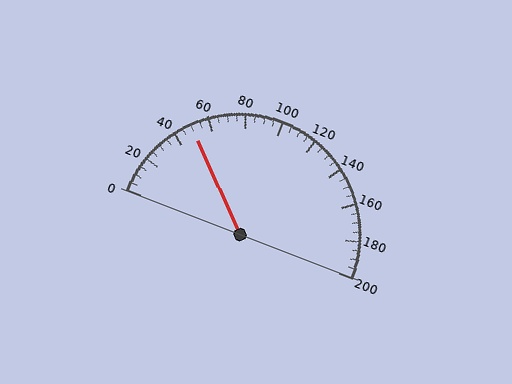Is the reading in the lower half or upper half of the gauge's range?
The reading is in the lower half of the range (0 to 200).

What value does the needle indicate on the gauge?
The needle indicates approximately 50.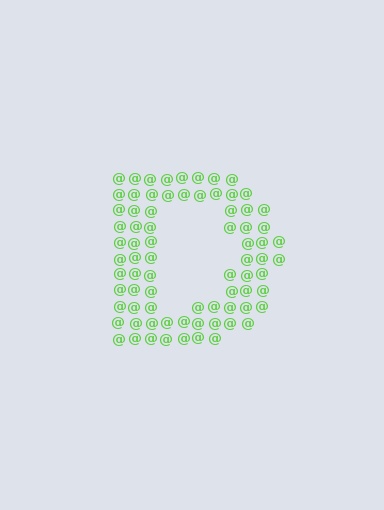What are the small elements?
The small elements are at signs.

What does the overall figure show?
The overall figure shows the letter D.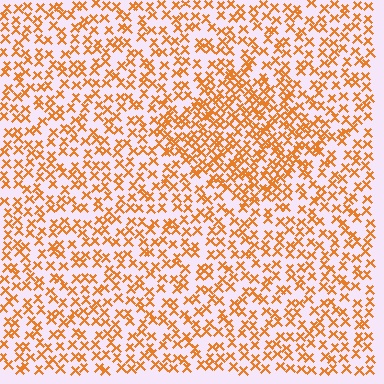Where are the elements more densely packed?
The elements are more densely packed inside the diamond boundary.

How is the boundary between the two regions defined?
The boundary is defined by a change in element density (approximately 1.7x ratio). All elements are the same color, size, and shape.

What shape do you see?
I see a diamond.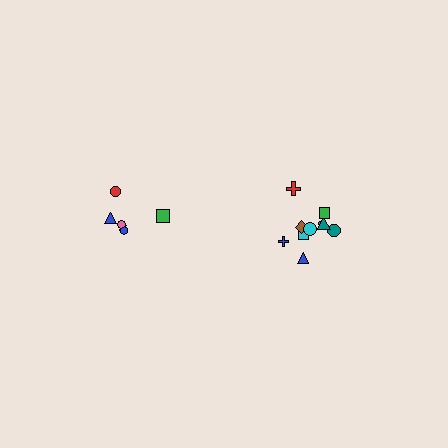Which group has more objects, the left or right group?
The right group.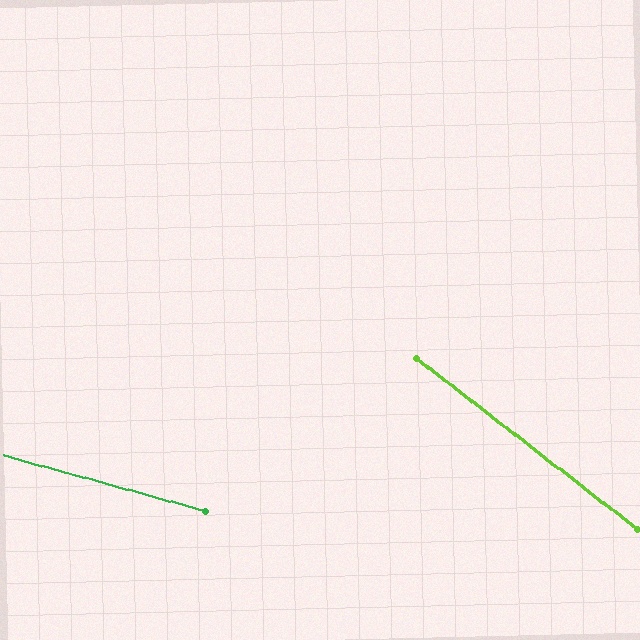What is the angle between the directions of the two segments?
Approximately 23 degrees.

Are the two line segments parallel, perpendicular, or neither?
Neither parallel nor perpendicular — they differ by about 23°.